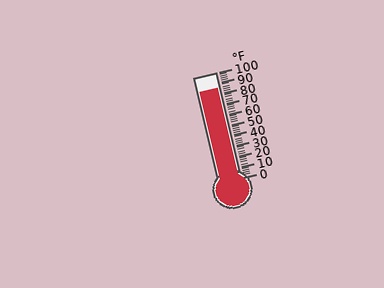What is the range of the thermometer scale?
The thermometer scale ranges from 0°F to 100°F.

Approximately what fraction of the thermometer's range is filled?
The thermometer is filled to approximately 85% of its range.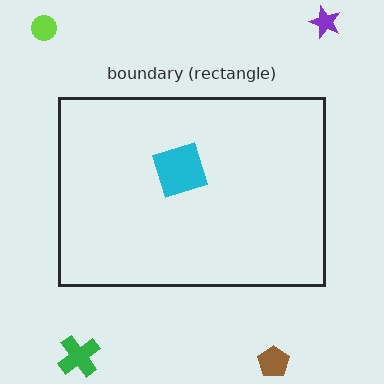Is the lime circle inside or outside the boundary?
Outside.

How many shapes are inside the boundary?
1 inside, 4 outside.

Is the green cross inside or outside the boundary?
Outside.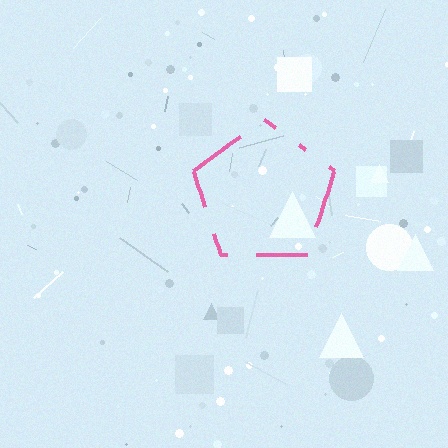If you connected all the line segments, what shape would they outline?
They would outline a pentagon.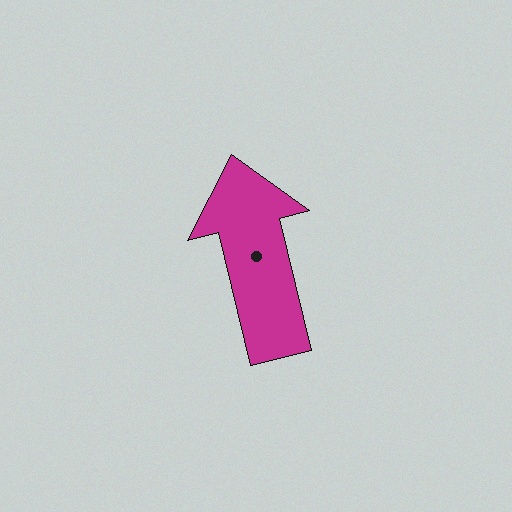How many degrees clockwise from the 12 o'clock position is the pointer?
Approximately 346 degrees.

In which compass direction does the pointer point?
North.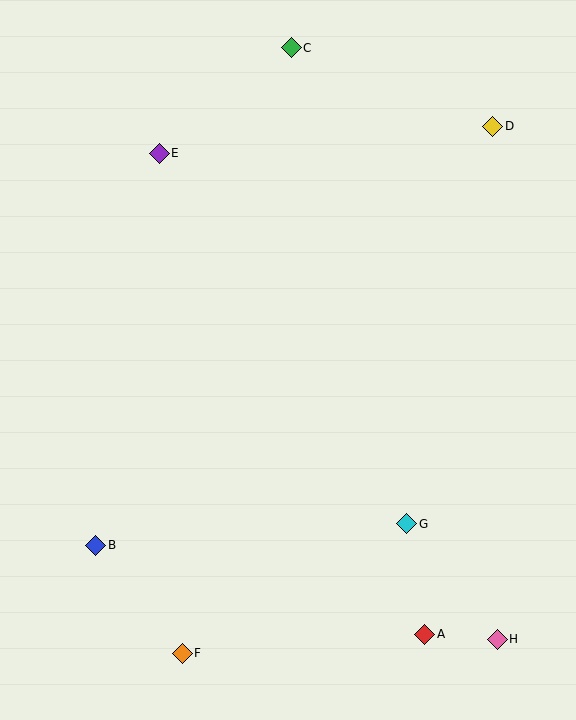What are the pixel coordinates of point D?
Point D is at (493, 126).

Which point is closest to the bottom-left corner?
Point F is closest to the bottom-left corner.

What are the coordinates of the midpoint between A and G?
The midpoint between A and G is at (416, 579).